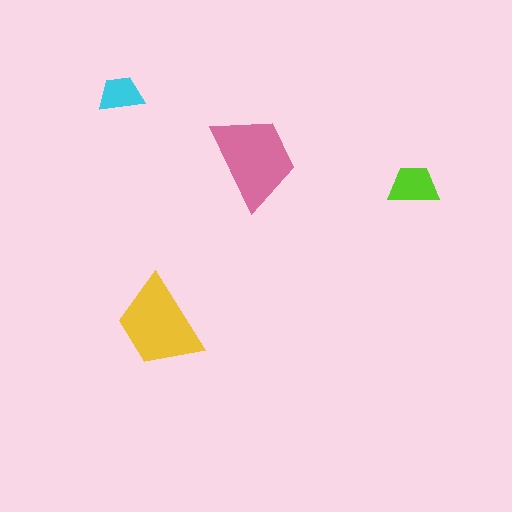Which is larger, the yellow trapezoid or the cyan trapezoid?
The yellow one.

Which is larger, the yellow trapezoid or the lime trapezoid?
The yellow one.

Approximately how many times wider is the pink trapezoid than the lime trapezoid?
About 2 times wider.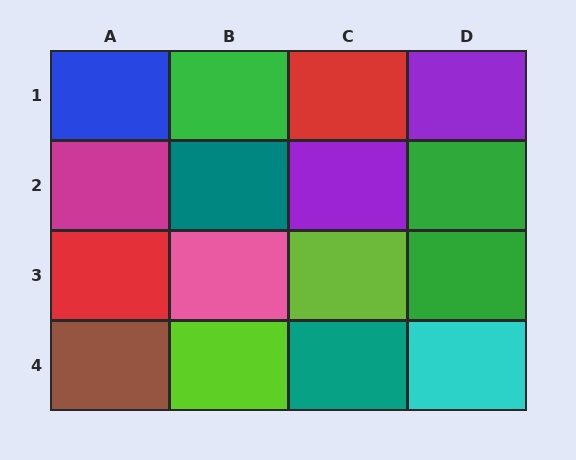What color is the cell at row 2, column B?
Teal.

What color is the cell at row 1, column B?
Green.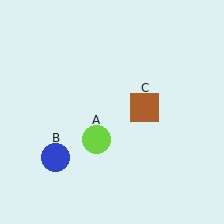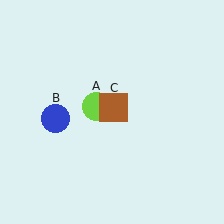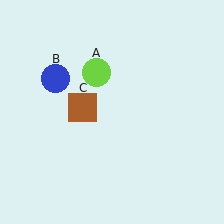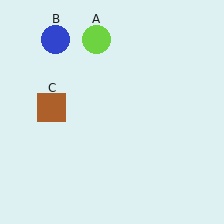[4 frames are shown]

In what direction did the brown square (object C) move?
The brown square (object C) moved left.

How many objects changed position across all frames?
3 objects changed position: lime circle (object A), blue circle (object B), brown square (object C).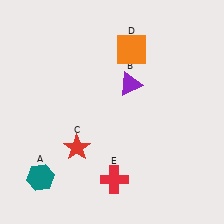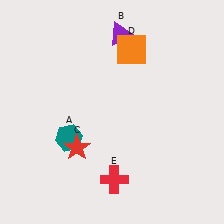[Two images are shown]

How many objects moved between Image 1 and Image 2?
2 objects moved between the two images.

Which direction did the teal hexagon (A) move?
The teal hexagon (A) moved up.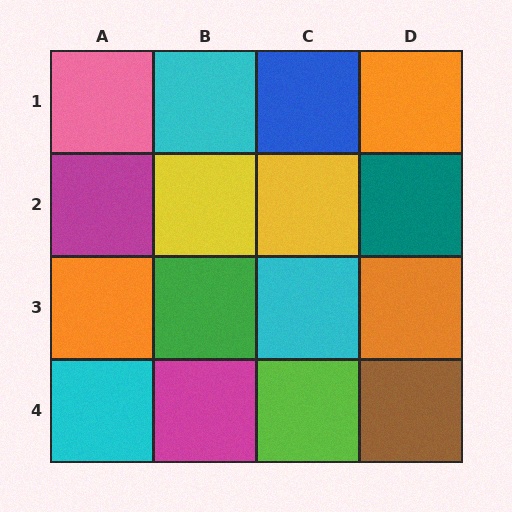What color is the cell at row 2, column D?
Teal.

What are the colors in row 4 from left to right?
Cyan, magenta, lime, brown.